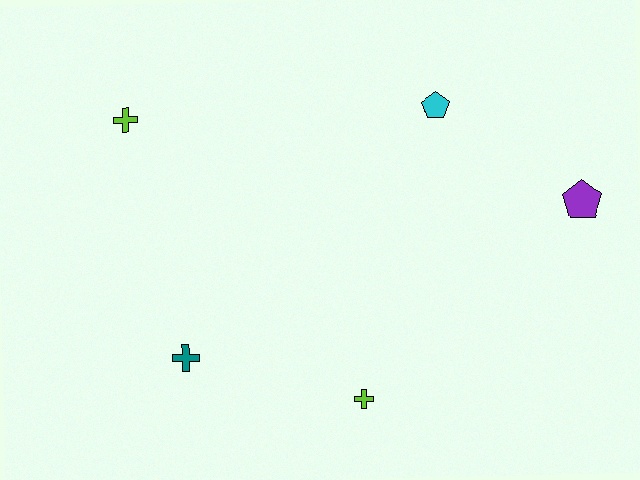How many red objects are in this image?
There are no red objects.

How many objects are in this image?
There are 5 objects.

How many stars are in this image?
There are no stars.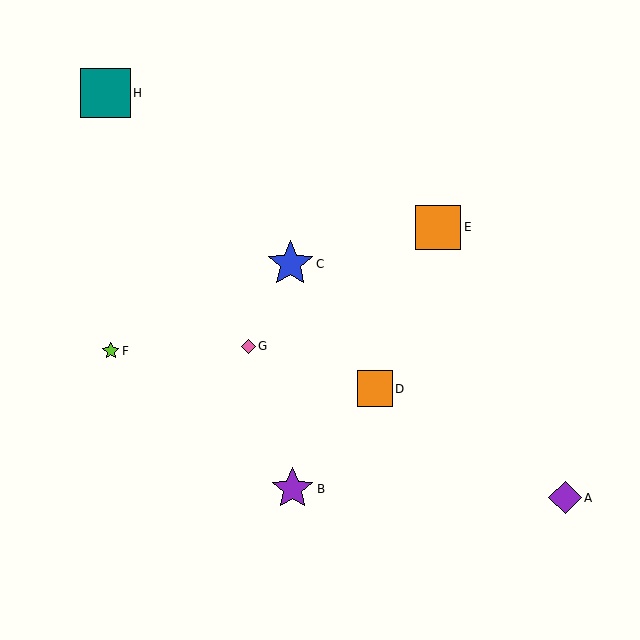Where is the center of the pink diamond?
The center of the pink diamond is at (248, 346).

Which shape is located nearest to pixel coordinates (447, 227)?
The orange square (labeled E) at (438, 227) is nearest to that location.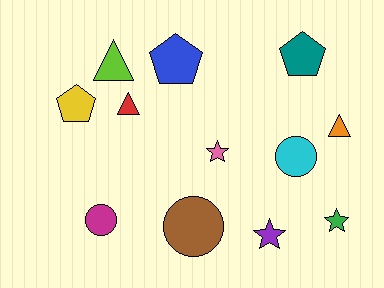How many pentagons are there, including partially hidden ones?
There are 3 pentagons.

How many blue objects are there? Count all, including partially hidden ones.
There is 1 blue object.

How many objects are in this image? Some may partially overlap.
There are 12 objects.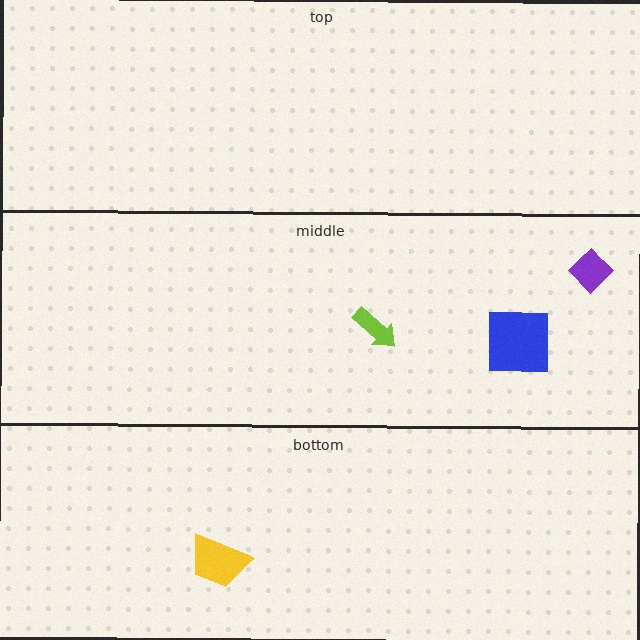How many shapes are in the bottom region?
1.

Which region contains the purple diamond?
The middle region.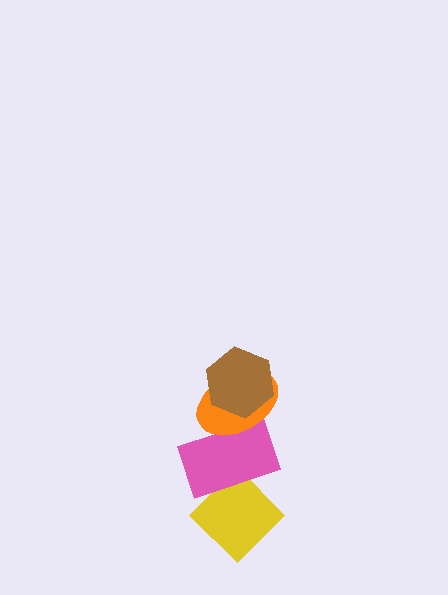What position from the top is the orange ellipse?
The orange ellipse is 2nd from the top.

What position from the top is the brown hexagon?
The brown hexagon is 1st from the top.